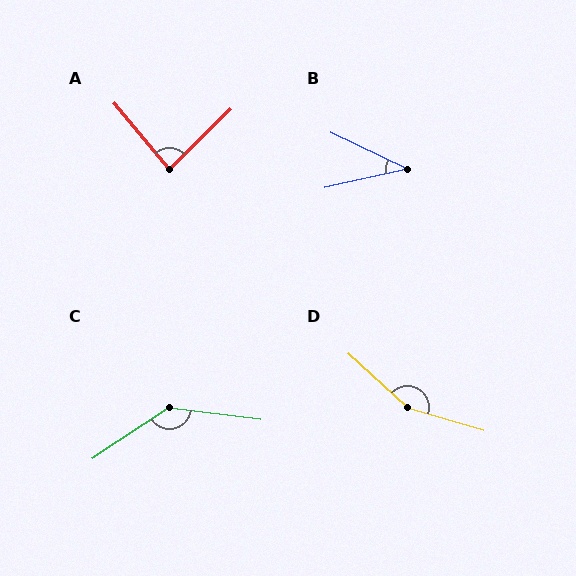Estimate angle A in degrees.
Approximately 85 degrees.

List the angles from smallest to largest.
B (38°), A (85°), C (139°), D (154°).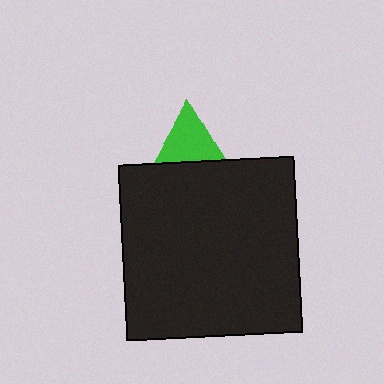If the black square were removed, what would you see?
You would see the complete green triangle.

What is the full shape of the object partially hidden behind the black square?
The partially hidden object is a green triangle.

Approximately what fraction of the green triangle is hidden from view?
Roughly 45% of the green triangle is hidden behind the black square.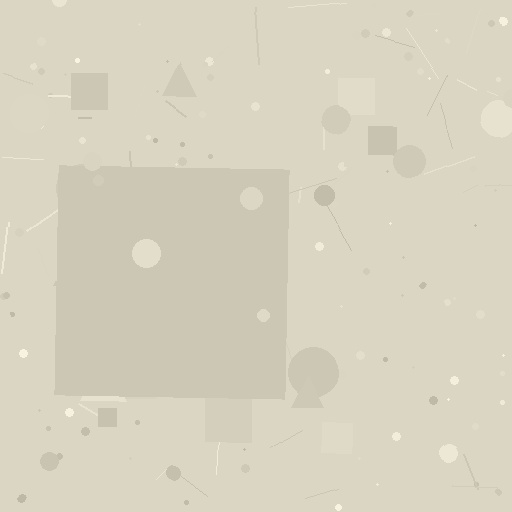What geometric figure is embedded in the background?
A square is embedded in the background.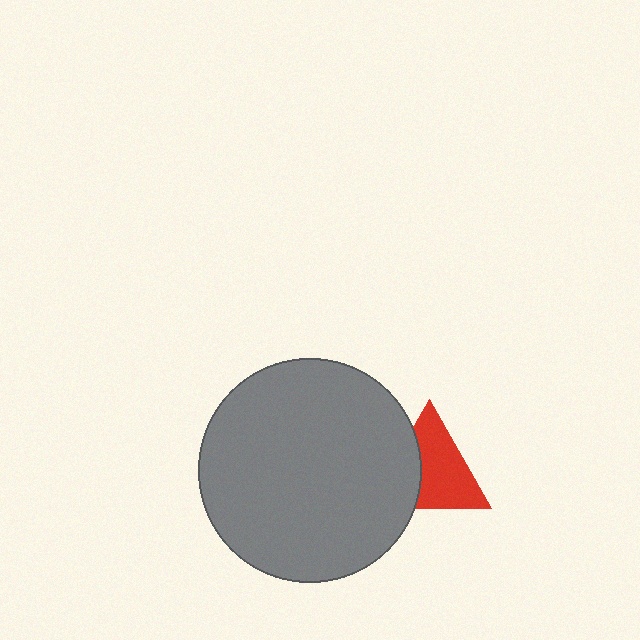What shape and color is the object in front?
The object in front is a gray circle.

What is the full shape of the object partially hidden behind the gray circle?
The partially hidden object is a red triangle.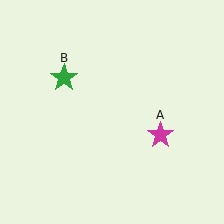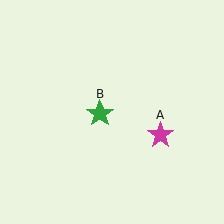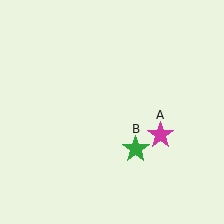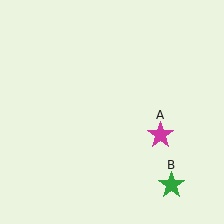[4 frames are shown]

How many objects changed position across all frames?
1 object changed position: green star (object B).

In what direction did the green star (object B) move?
The green star (object B) moved down and to the right.